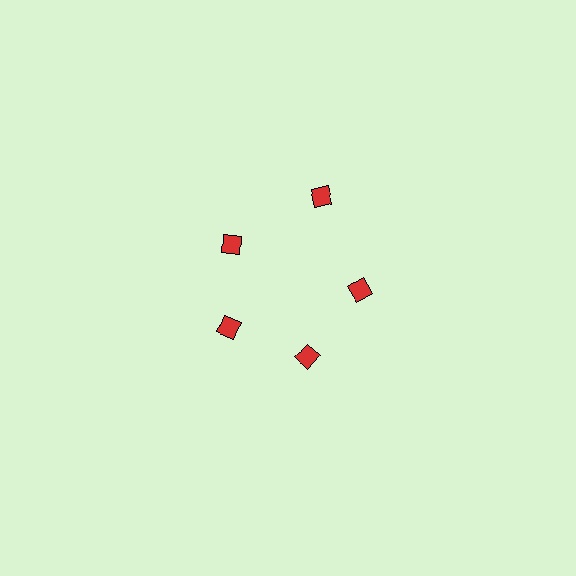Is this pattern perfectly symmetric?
No. The 5 red diamonds are arranged in a ring, but one element near the 1 o'clock position is pushed outward from the center, breaking the 5-fold rotational symmetry.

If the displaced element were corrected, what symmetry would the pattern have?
It would have 5-fold rotational symmetry — the pattern would map onto itself every 72 degrees.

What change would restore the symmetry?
The symmetry would be restored by moving it inward, back onto the ring so that all 5 diamonds sit at equal angles and equal distance from the center.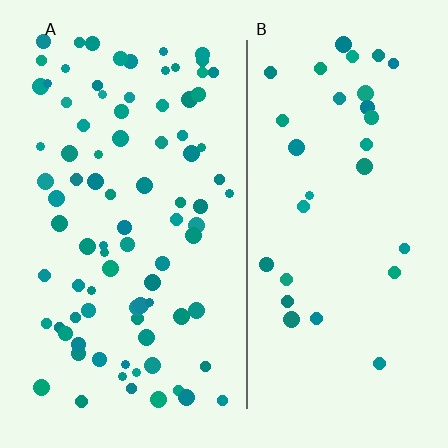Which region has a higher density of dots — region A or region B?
A (the left).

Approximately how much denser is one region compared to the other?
Approximately 2.8× — region A over region B.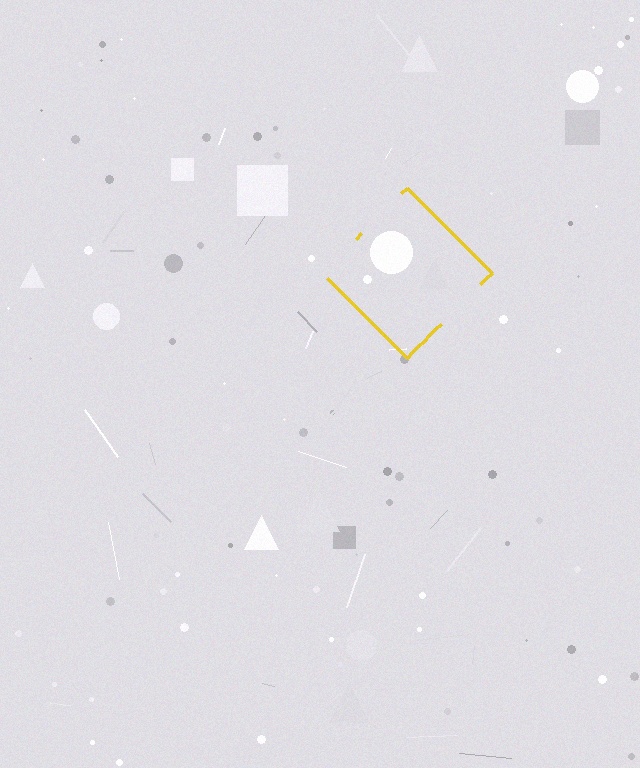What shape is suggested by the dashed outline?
The dashed outline suggests a diamond.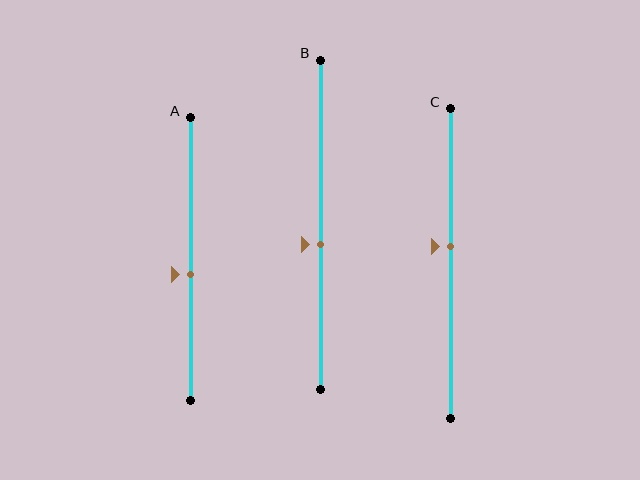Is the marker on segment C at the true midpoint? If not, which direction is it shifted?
No, the marker on segment C is shifted upward by about 6% of the segment length.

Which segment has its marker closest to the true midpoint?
Segment A has its marker closest to the true midpoint.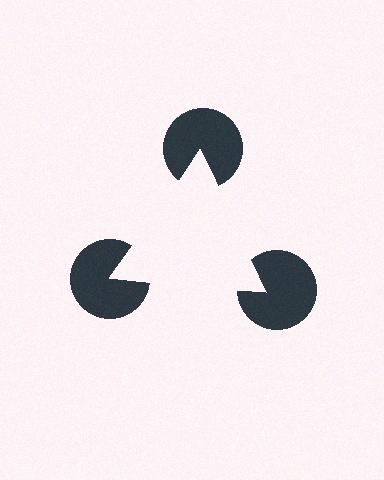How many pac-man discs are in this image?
There are 3 — one at each vertex of the illusory triangle.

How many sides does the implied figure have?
3 sides.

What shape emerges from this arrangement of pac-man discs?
An illusory triangle — its edges are inferred from the aligned wedge cuts in the pac-man discs, not physically drawn.